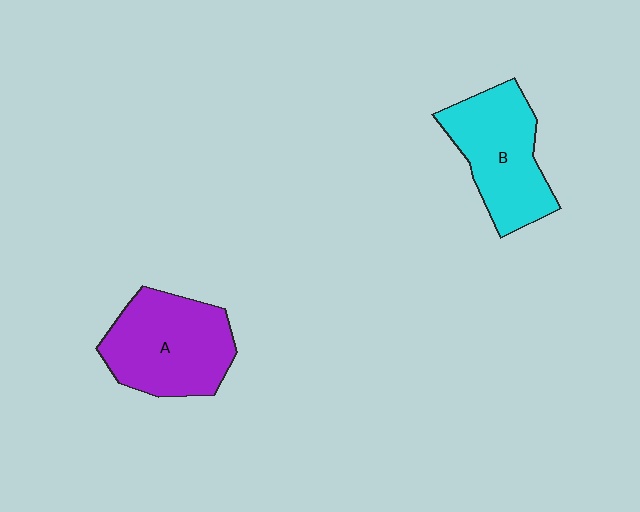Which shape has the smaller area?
Shape B (cyan).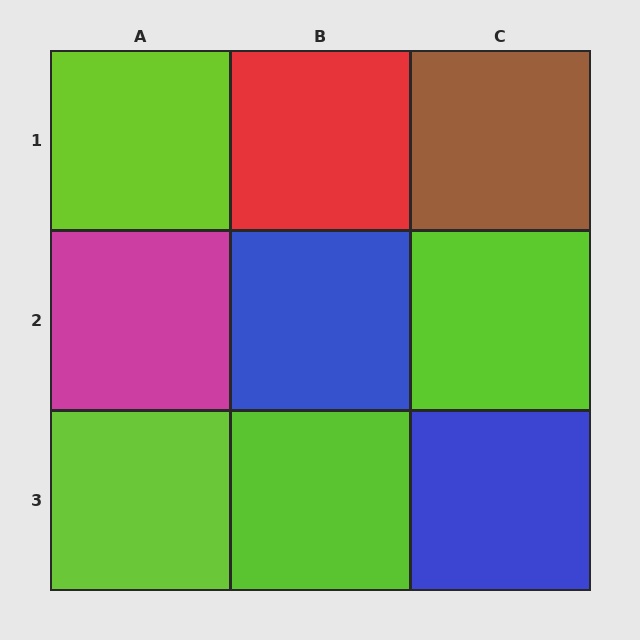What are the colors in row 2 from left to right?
Magenta, blue, lime.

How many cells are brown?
1 cell is brown.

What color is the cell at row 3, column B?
Lime.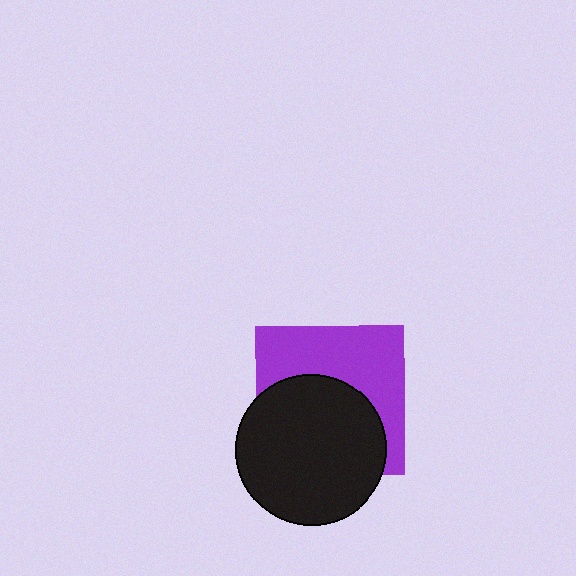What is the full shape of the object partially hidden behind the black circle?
The partially hidden object is a purple square.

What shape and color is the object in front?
The object in front is a black circle.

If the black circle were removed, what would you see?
You would see the complete purple square.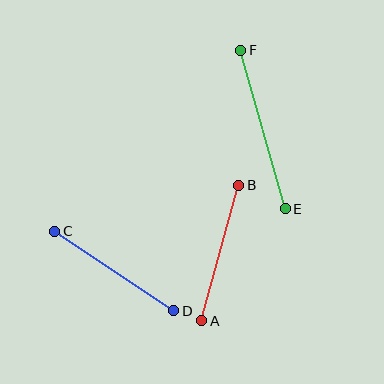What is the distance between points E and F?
The distance is approximately 165 pixels.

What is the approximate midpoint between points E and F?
The midpoint is at approximately (263, 129) pixels.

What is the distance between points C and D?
The distance is approximately 143 pixels.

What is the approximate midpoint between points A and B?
The midpoint is at approximately (220, 253) pixels.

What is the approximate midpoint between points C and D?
The midpoint is at approximately (114, 271) pixels.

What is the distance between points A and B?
The distance is approximately 140 pixels.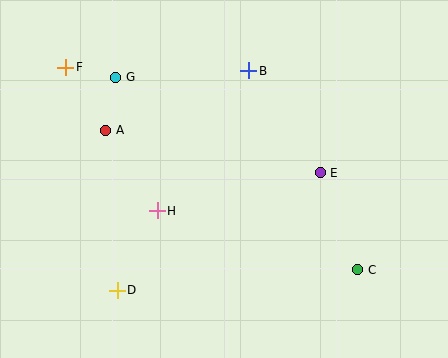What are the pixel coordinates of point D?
Point D is at (117, 290).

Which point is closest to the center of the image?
Point H at (157, 211) is closest to the center.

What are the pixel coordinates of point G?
Point G is at (116, 77).